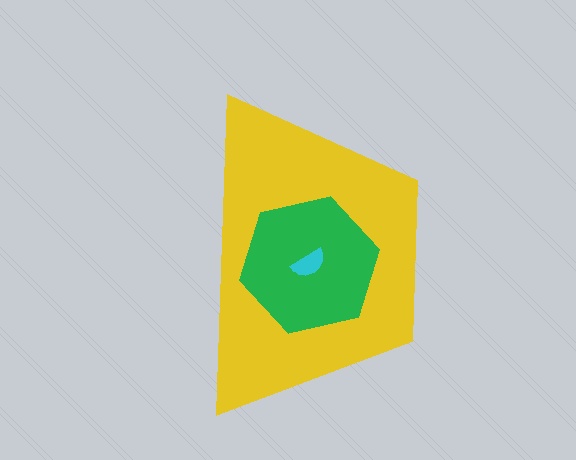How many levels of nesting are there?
3.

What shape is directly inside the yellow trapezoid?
The green hexagon.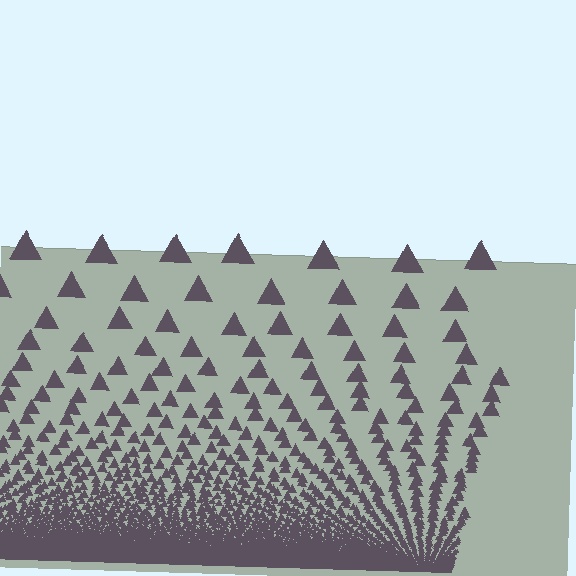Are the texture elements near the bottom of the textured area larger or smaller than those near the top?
Smaller. The gradient is inverted — elements near the bottom are smaller and denser.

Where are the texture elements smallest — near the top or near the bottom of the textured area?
Near the bottom.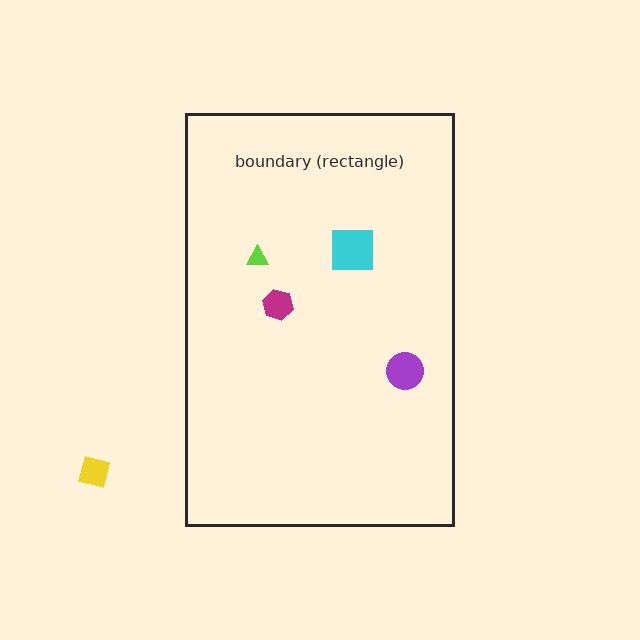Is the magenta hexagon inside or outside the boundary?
Inside.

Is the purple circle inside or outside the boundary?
Inside.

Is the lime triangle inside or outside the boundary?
Inside.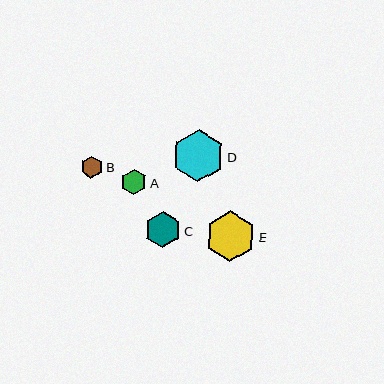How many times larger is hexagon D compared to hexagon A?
Hexagon D is approximately 2.0 times the size of hexagon A.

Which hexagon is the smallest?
Hexagon B is the smallest with a size of approximately 22 pixels.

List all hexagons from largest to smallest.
From largest to smallest: D, E, C, A, B.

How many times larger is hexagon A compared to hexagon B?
Hexagon A is approximately 1.2 times the size of hexagon B.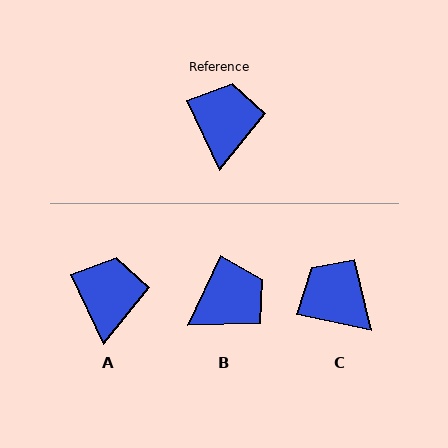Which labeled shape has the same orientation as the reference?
A.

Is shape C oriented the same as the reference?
No, it is off by about 52 degrees.